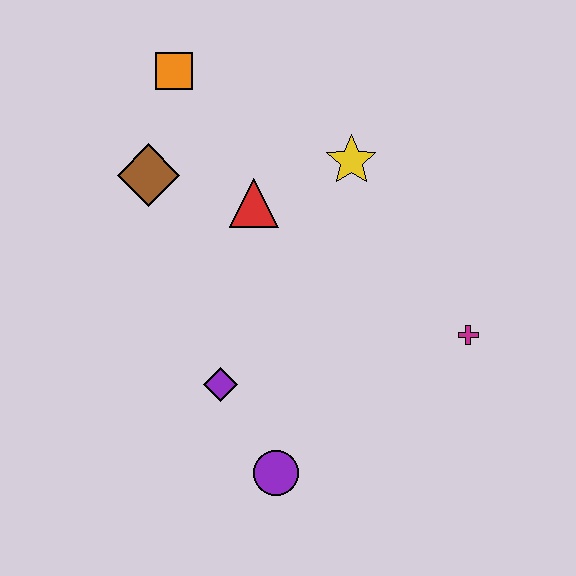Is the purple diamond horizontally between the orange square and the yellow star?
Yes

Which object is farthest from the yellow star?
The purple circle is farthest from the yellow star.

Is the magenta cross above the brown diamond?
No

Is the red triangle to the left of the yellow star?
Yes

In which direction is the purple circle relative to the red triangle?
The purple circle is below the red triangle.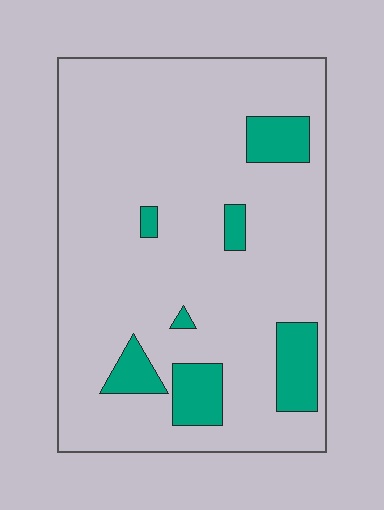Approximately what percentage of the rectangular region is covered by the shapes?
Approximately 15%.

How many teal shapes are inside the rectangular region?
7.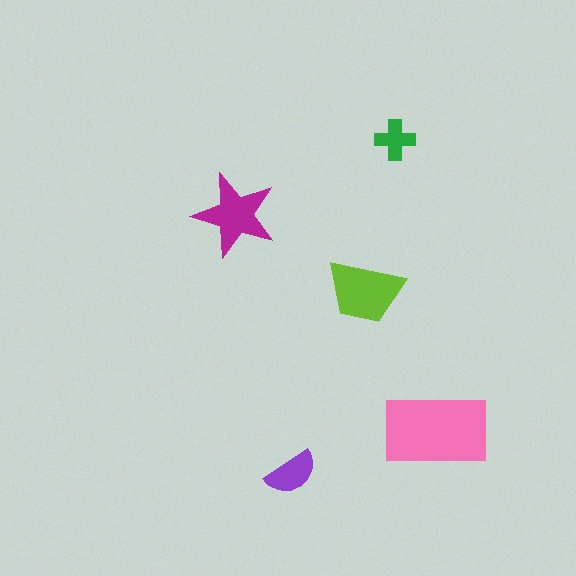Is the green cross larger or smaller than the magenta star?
Smaller.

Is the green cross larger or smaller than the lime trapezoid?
Smaller.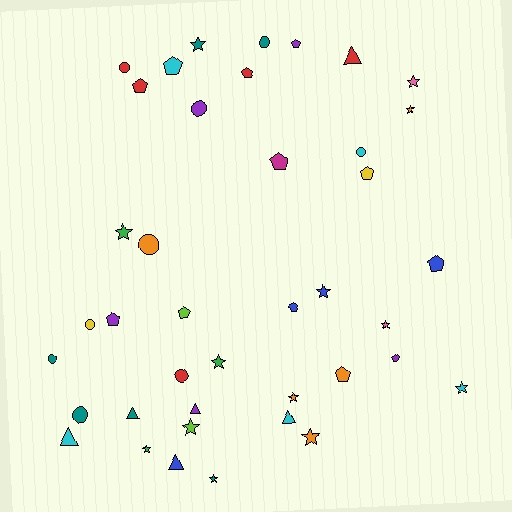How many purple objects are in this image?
There are 5 purple objects.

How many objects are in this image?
There are 40 objects.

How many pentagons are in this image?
There are 12 pentagons.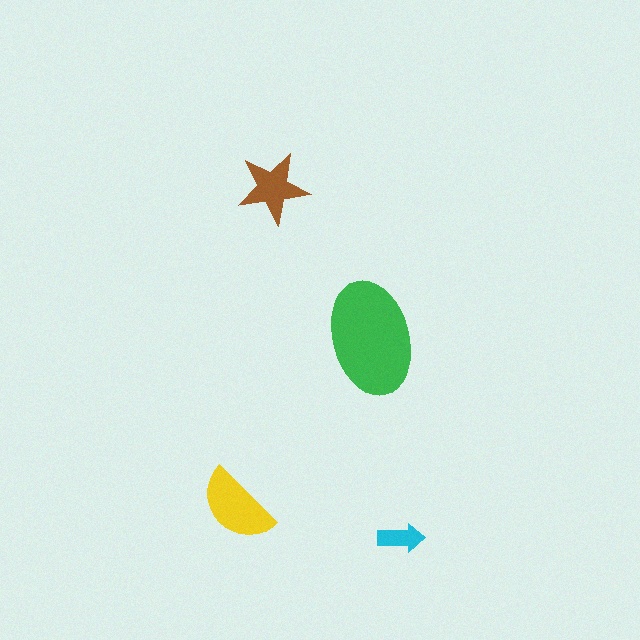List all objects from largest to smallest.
The green ellipse, the yellow semicircle, the brown star, the cyan arrow.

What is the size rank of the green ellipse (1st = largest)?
1st.